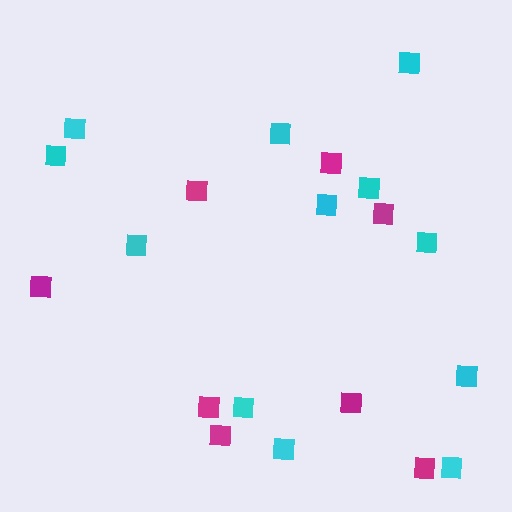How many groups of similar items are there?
There are 2 groups: one group of cyan squares (12) and one group of magenta squares (8).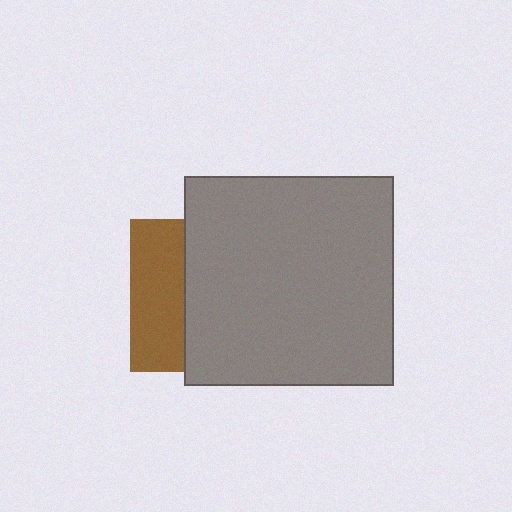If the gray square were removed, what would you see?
You would see the complete brown square.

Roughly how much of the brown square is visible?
A small part of it is visible (roughly 35%).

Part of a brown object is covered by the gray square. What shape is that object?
It is a square.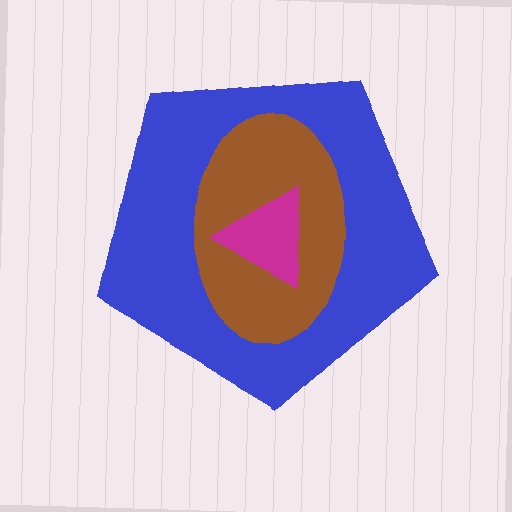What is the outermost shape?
The blue pentagon.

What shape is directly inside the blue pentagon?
The brown ellipse.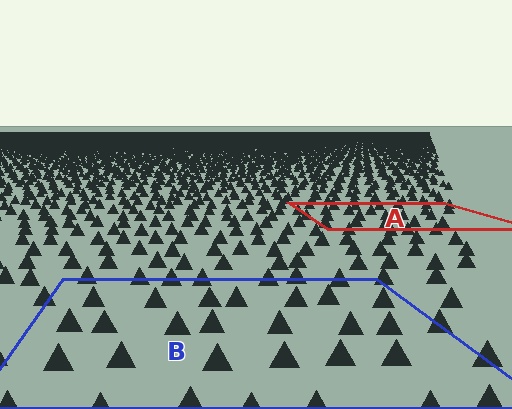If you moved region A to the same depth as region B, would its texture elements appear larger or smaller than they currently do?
They would appear larger. At a closer depth, the same texture elements are projected at a bigger on-screen size.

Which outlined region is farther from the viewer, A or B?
Region A is farther from the viewer — the texture elements inside it appear smaller and more densely packed.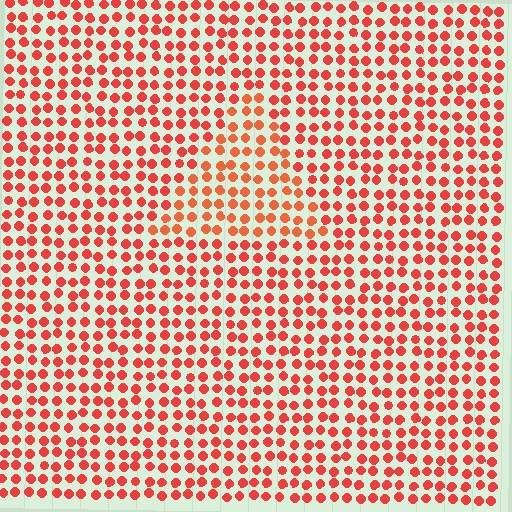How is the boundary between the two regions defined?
The boundary is defined purely by a slight shift in hue (about 14 degrees). Spacing, size, and orientation are identical on both sides.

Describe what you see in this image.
The image is filled with small red elements in a uniform arrangement. A triangle-shaped region is visible where the elements are tinted to a slightly different hue, forming a subtle color boundary.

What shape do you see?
I see a triangle.